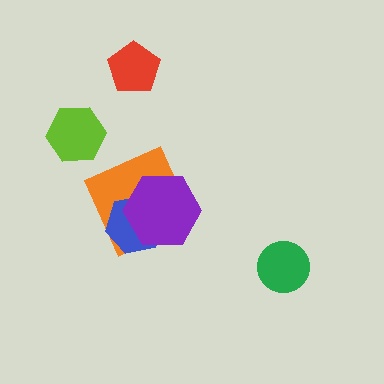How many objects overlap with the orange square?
2 objects overlap with the orange square.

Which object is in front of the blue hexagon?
The purple hexagon is in front of the blue hexagon.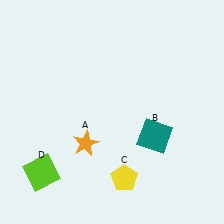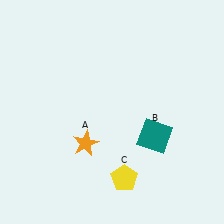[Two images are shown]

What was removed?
The lime square (D) was removed in Image 2.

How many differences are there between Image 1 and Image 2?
There is 1 difference between the two images.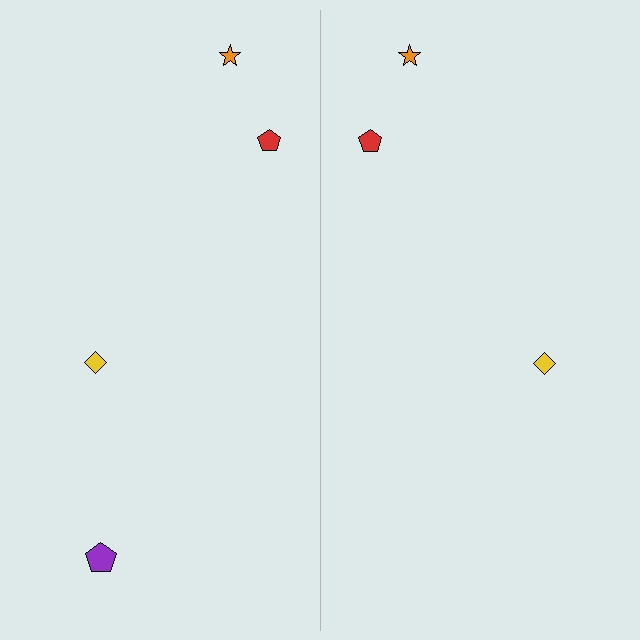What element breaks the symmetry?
A purple pentagon is missing from the right side.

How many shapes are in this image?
There are 7 shapes in this image.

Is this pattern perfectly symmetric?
No, the pattern is not perfectly symmetric. A purple pentagon is missing from the right side.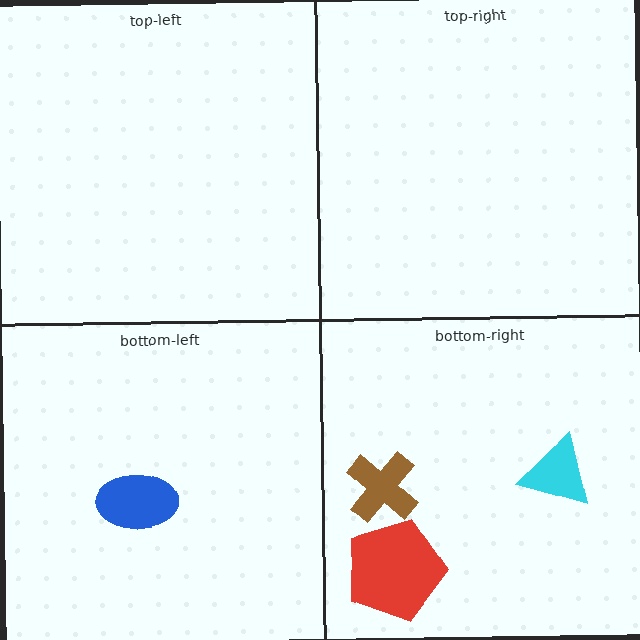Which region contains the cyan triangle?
The bottom-right region.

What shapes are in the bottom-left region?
The blue ellipse.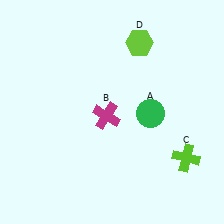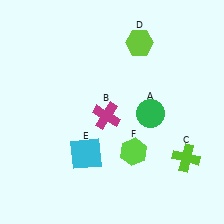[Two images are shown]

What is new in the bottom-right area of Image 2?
A lime hexagon (F) was added in the bottom-right area of Image 2.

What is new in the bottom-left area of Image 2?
A cyan square (E) was added in the bottom-left area of Image 2.